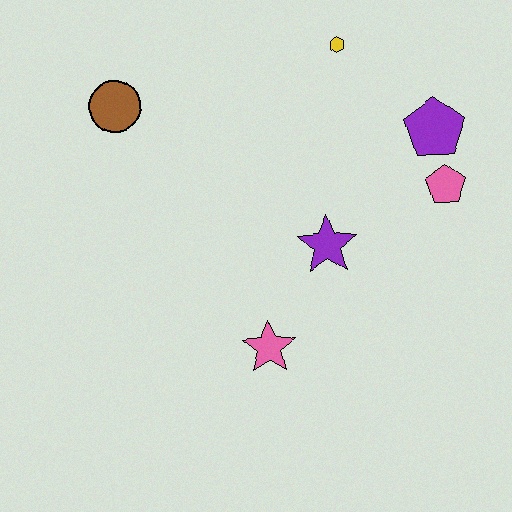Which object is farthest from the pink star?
The yellow hexagon is farthest from the pink star.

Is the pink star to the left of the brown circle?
No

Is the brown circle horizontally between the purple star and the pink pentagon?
No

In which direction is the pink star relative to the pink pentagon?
The pink star is to the left of the pink pentagon.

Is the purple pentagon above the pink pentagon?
Yes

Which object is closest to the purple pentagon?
The pink pentagon is closest to the purple pentagon.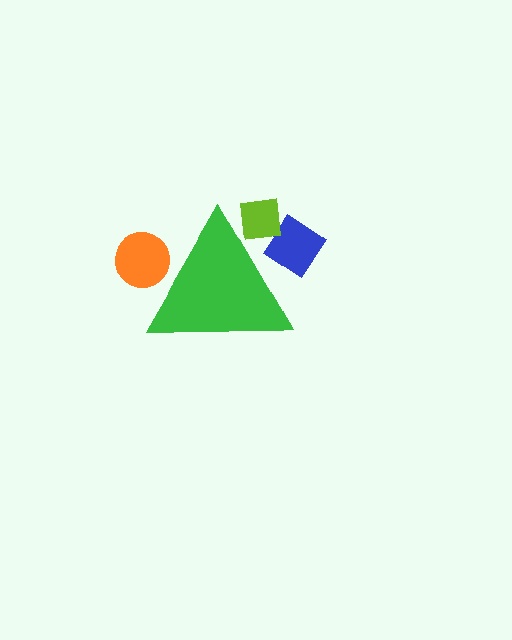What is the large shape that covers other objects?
A green triangle.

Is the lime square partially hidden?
Yes, the lime square is partially hidden behind the green triangle.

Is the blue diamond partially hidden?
Yes, the blue diamond is partially hidden behind the green triangle.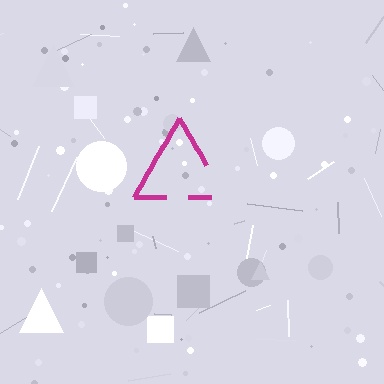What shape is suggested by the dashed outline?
The dashed outline suggests a triangle.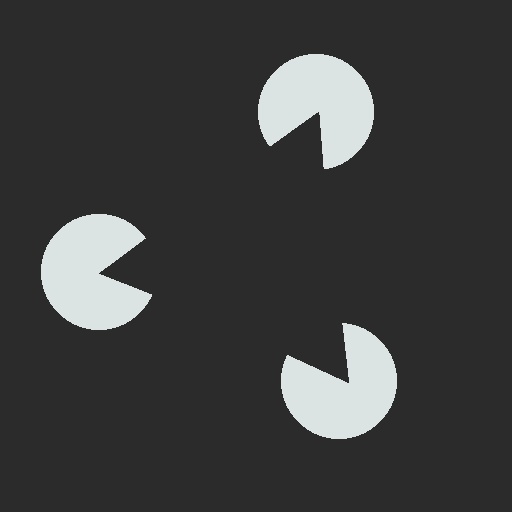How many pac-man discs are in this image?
There are 3 — one at each vertex of the illusory triangle.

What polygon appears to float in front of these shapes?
An illusory triangle — its edges are inferred from the aligned wedge cuts in the pac-man discs, not physically drawn.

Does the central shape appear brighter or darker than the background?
It typically appears slightly darker than the background, even though no actual brightness change is drawn.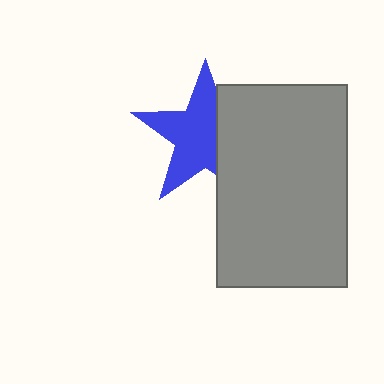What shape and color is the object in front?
The object in front is a gray rectangle.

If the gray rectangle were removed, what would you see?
You would see the complete blue star.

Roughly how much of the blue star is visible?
About half of it is visible (roughly 64%).